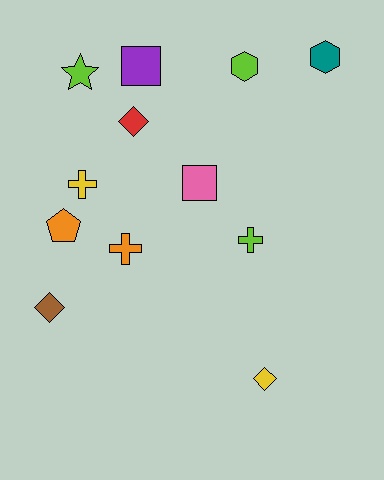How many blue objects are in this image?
There are no blue objects.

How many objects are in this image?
There are 12 objects.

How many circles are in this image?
There are no circles.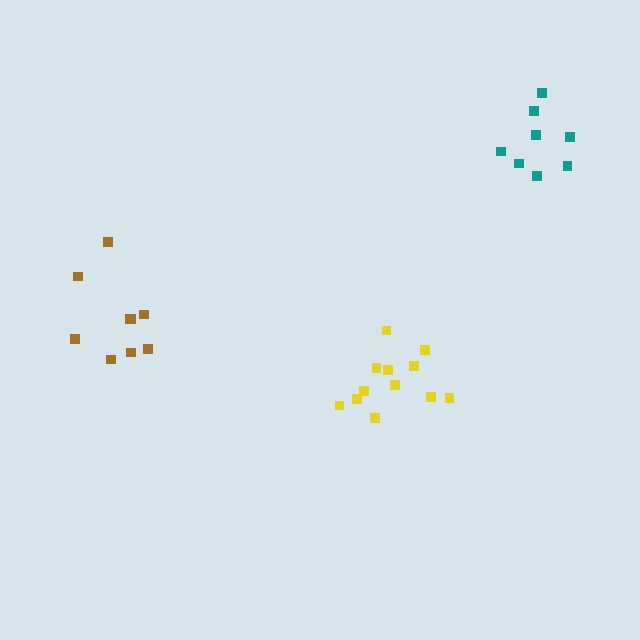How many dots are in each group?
Group 1: 12 dots, Group 2: 9 dots, Group 3: 8 dots (29 total).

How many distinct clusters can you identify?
There are 3 distinct clusters.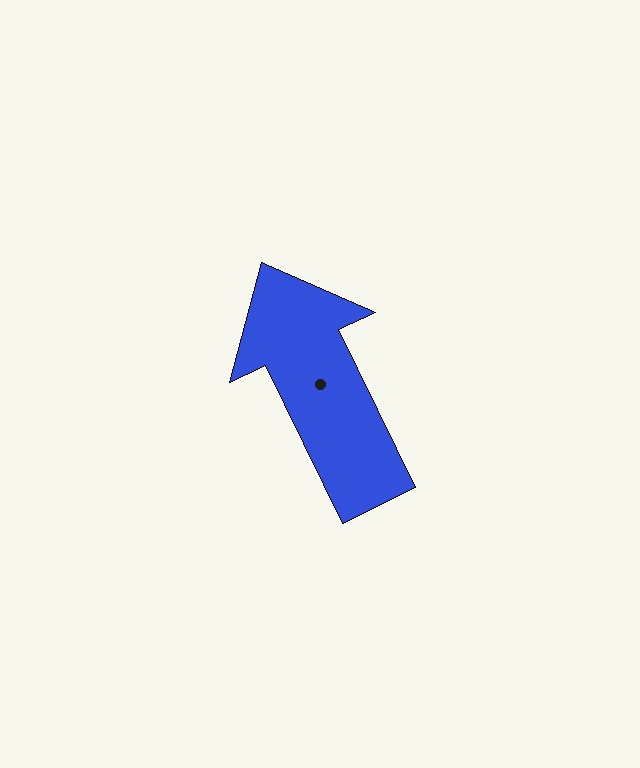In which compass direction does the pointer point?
Northwest.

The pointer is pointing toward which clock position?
Roughly 11 o'clock.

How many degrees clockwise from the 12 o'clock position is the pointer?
Approximately 334 degrees.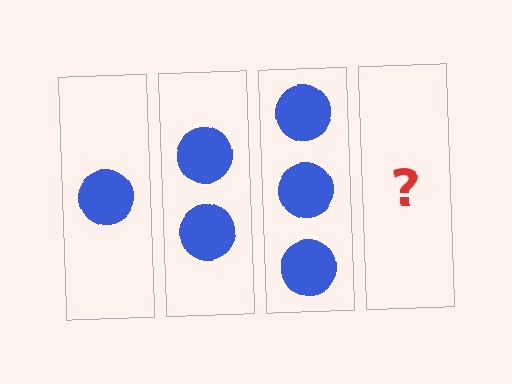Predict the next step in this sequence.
The next step is 4 circles.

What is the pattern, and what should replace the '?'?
The pattern is that each step adds one more circle. The '?' should be 4 circles.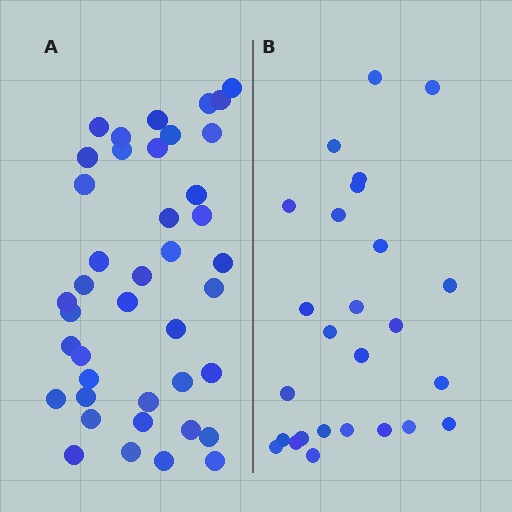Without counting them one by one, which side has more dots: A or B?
Region A (the left region) has more dots.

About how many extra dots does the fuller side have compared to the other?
Region A has approximately 15 more dots than region B.